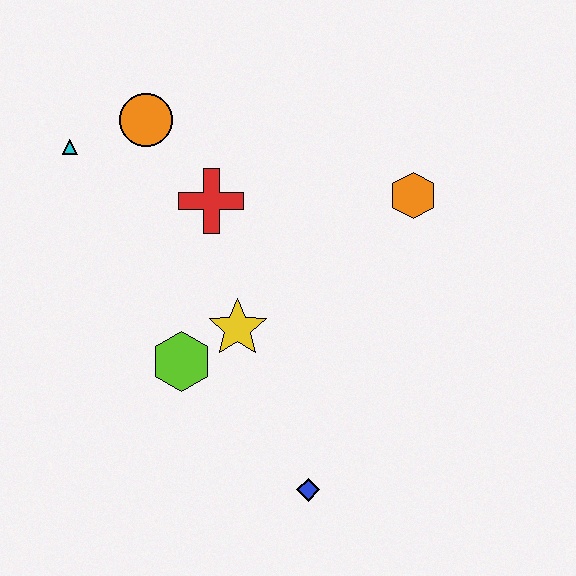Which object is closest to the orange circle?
The cyan triangle is closest to the orange circle.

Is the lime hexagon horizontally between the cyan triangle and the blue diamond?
Yes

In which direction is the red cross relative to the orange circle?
The red cross is below the orange circle.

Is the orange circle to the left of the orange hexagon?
Yes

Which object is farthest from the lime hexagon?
The orange hexagon is farthest from the lime hexagon.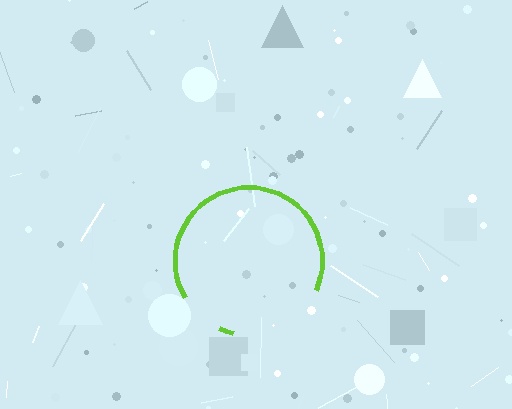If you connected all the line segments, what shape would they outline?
They would outline a circle.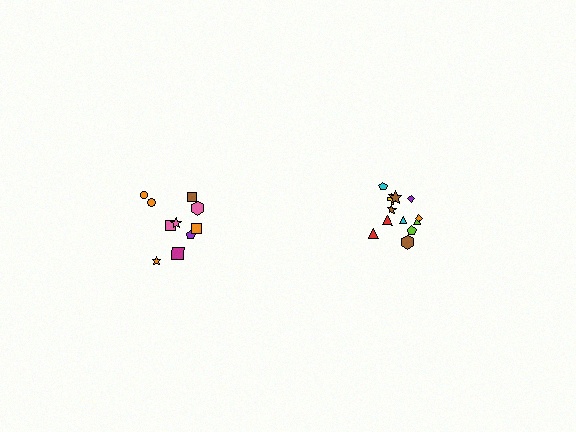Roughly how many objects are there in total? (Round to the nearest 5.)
Roughly 20 objects in total.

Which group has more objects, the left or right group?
The right group.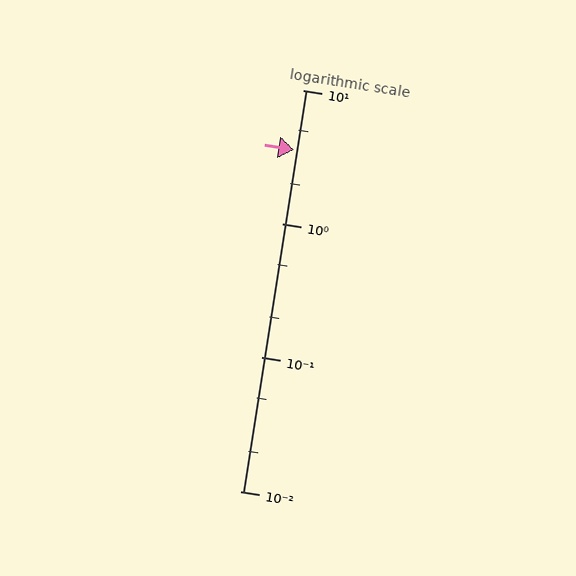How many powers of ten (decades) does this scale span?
The scale spans 3 decades, from 0.01 to 10.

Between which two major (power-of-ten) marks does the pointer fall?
The pointer is between 1 and 10.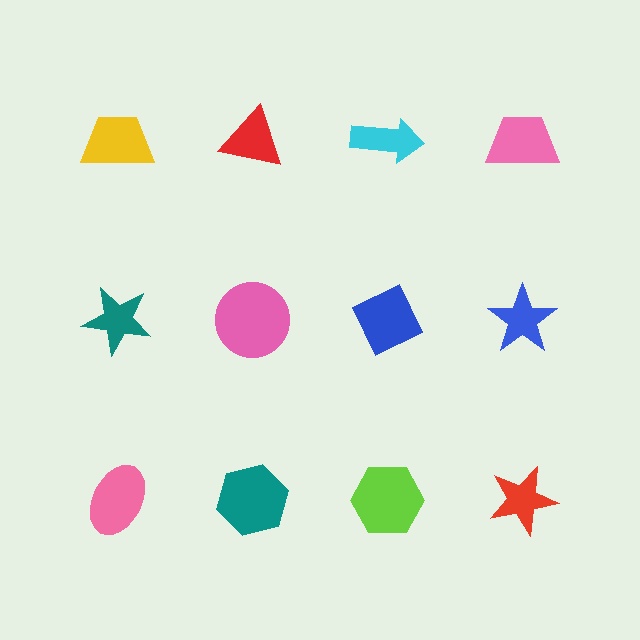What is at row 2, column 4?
A blue star.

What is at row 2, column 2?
A pink circle.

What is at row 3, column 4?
A red star.